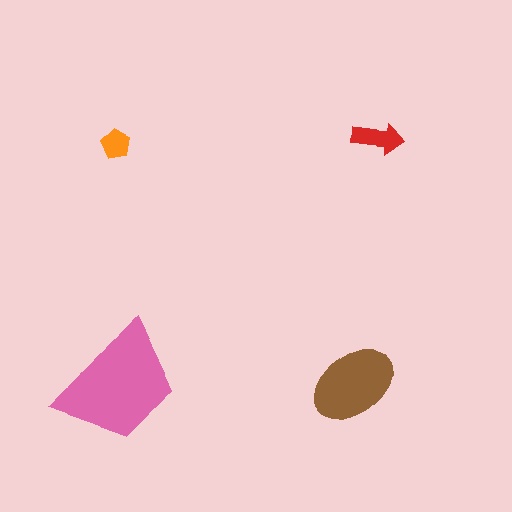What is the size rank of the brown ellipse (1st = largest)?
2nd.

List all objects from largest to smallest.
The pink trapezoid, the brown ellipse, the red arrow, the orange pentagon.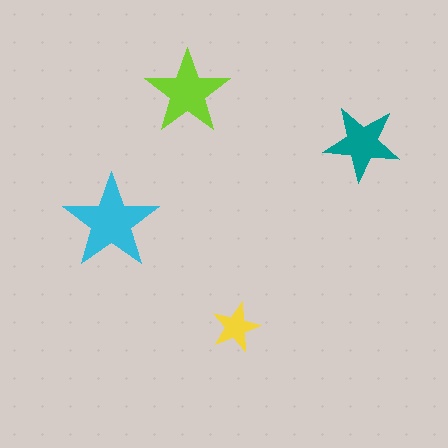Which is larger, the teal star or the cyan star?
The cyan one.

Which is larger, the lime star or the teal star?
The lime one.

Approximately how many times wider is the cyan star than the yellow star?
About 2 times wider.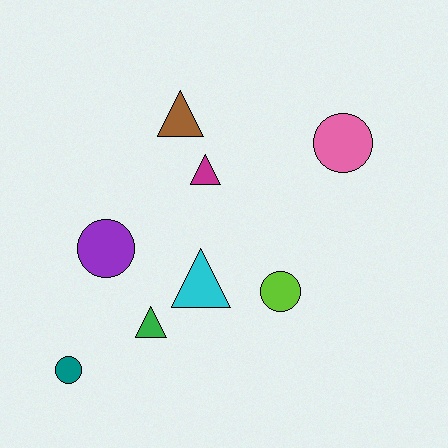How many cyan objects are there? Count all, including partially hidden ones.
There is 1 cyan object.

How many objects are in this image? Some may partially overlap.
There are 8 objects.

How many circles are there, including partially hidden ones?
There are 4 circles.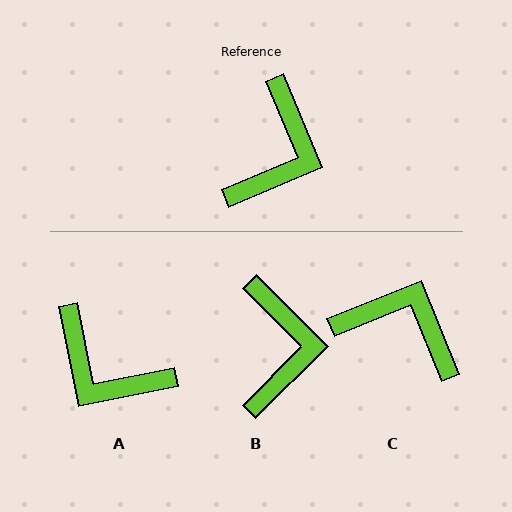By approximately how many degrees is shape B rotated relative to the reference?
Approximately 22 degrees counter-clockwise.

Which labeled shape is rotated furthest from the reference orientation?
A, about 102 degrees away.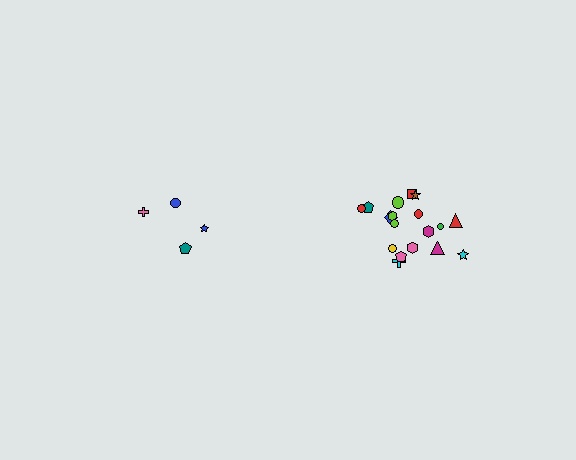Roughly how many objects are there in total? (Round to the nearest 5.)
Roughly 20 objects in total.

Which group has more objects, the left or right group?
The right group.